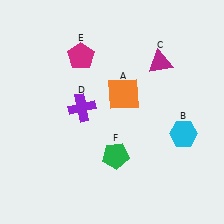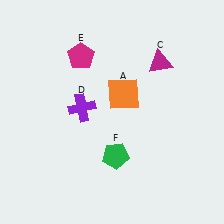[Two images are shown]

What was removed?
The cyan hexagon (B) was removed in Image 2.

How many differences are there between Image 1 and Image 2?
There is 1 difference between the two images.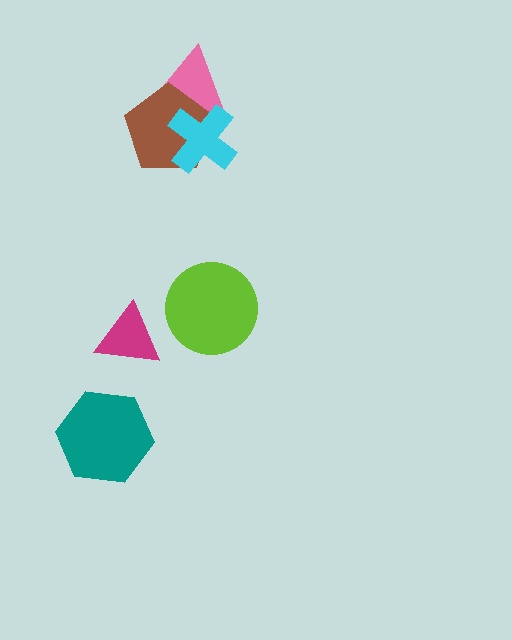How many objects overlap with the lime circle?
0 objects overlap with the lime circle.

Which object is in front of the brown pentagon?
The cyan cross is in front of the brown pentagon.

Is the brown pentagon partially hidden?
Yes, it is partially covered by another shape.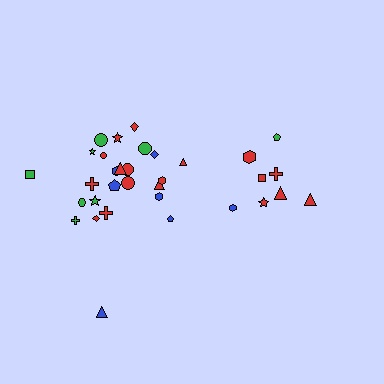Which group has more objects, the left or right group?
The left group.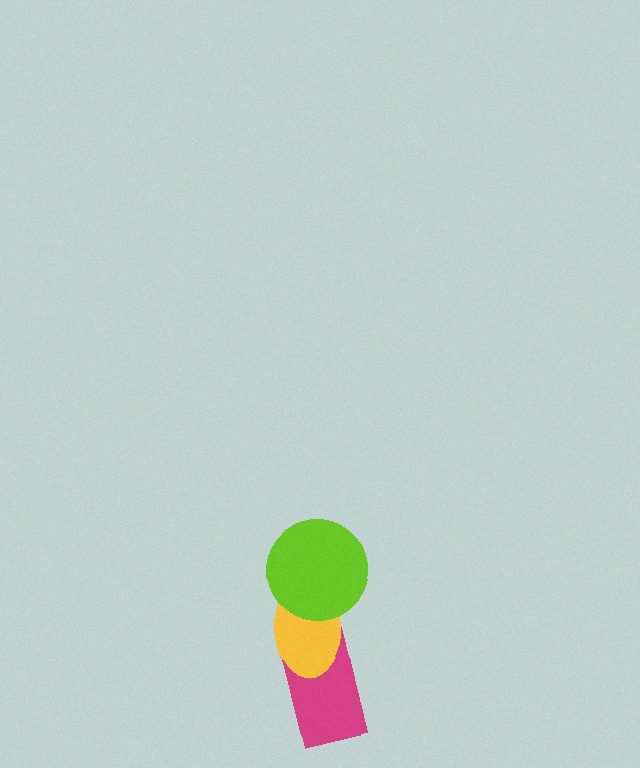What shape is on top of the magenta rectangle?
The yellow ellipse is on top of the magenta rectangle.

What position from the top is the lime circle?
The lime circle is 1st from the top.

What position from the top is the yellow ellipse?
The yellow ellipse is 2nd from the top.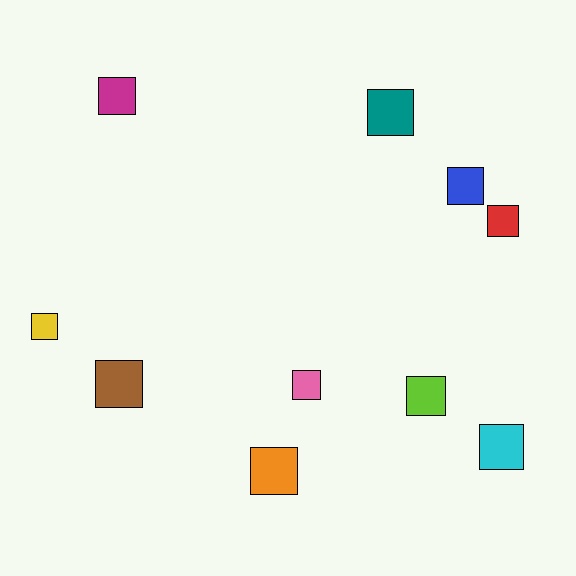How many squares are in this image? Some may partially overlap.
There are 10 squares.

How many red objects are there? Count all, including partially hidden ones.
There is 1 red object.